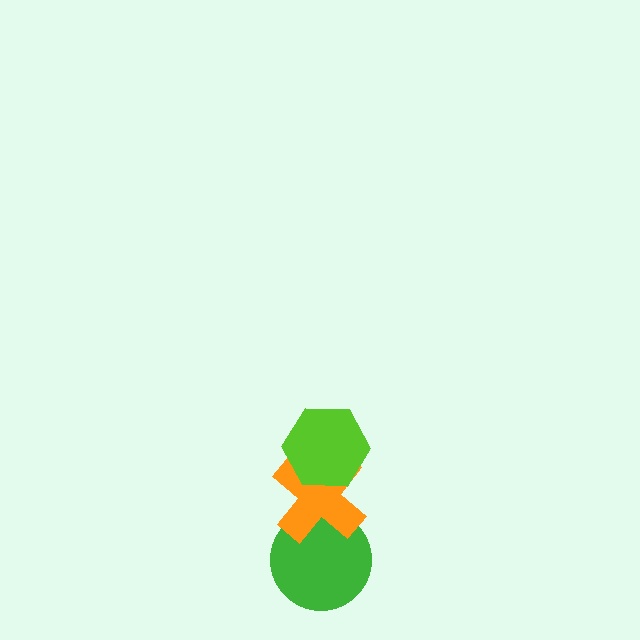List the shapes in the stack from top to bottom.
From top to bottom: the lime hexagon, the orange cross, the green circle.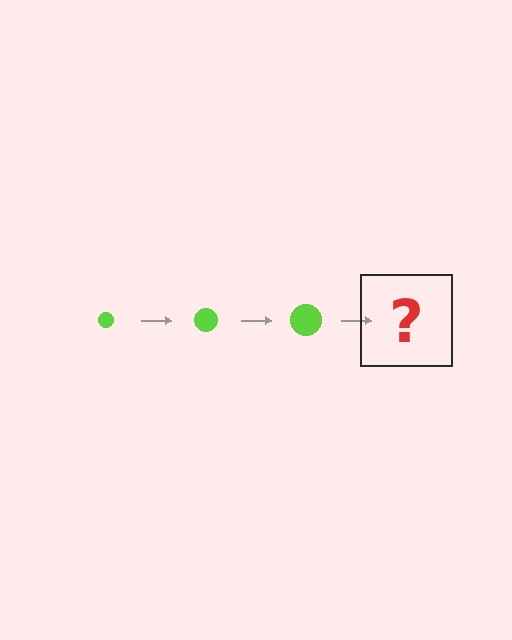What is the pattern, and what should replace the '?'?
The pattern is that the circle gets progressively larger each step. The '?' should be a lime circle, larger than the previous one.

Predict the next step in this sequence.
The next step is a lime circle, larger than the previous one.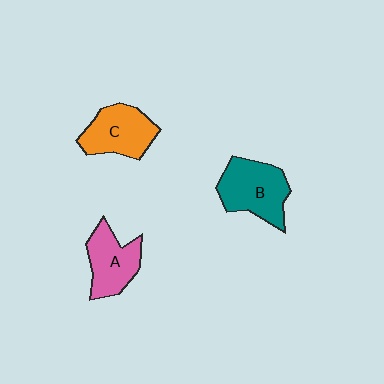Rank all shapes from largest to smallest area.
From largest to smallest: B (teal), C (orange), A (pink).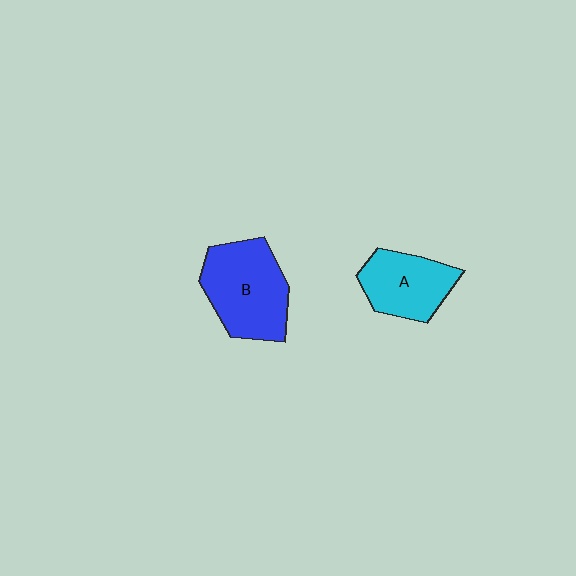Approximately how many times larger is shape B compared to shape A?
Approximately 1.4 times.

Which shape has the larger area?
Shape B (blue).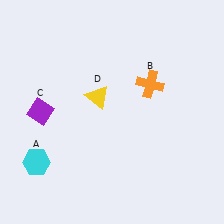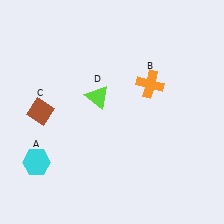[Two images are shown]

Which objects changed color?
C changed from purple to brown. D changed from yellow to lime.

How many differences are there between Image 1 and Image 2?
There are 2 differences between the two images.